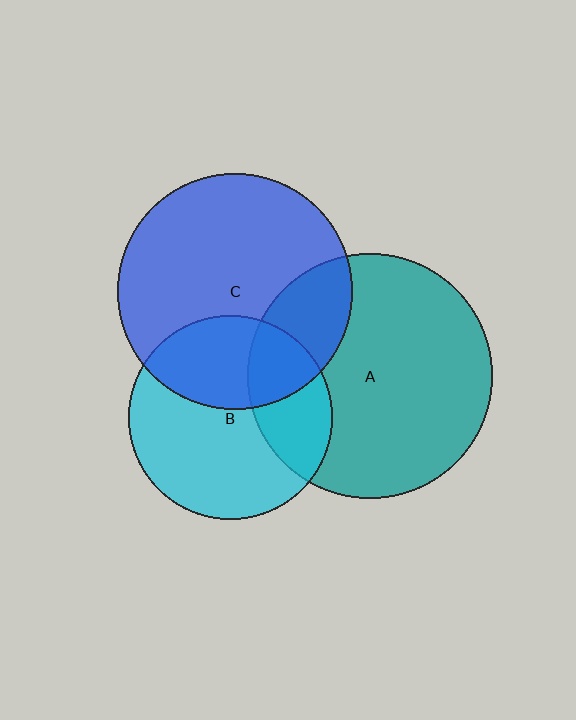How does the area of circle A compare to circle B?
Approximately 1.4 times.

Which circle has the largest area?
Circle A (teal).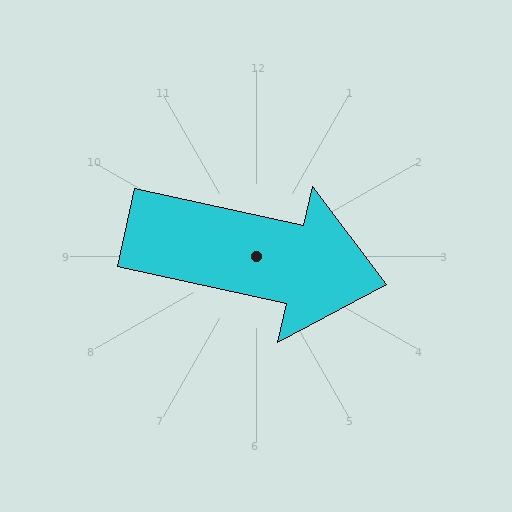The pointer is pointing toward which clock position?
Roughly 3 o'clock.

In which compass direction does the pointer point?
East.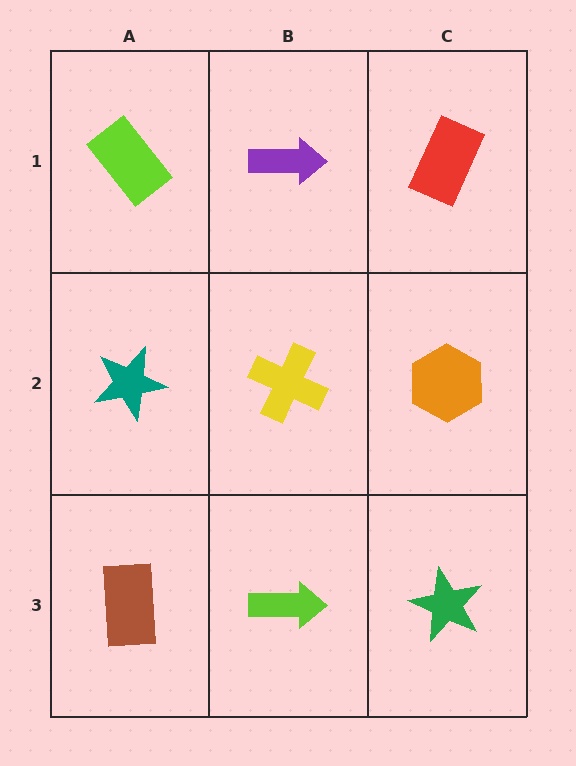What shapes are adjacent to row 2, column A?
A lime rectangle (row 1, column A), a brown rectangle (row 3, column A), a yellow cross (row 2, column B).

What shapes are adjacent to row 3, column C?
An orange hexagon (row 2, column C), a lime arrow (row 3, column B).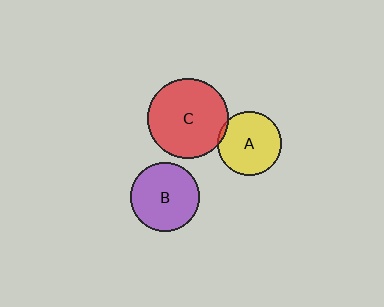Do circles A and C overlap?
Yes.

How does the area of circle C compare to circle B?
Approximately 1.4 times.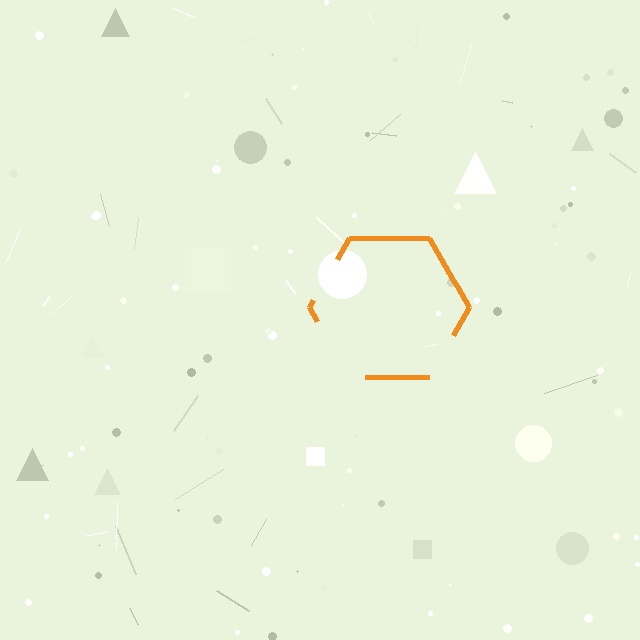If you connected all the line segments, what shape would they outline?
They would outline a hexagon.